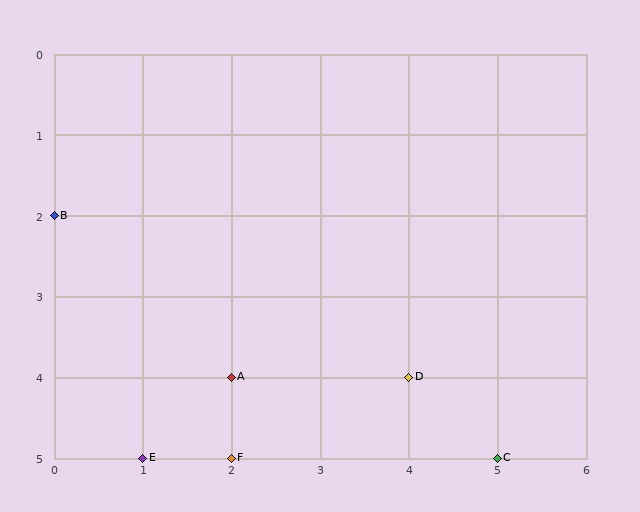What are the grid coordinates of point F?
Point F is at grid coordinates (2, 5).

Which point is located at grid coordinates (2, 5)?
Point F is at (2, 5).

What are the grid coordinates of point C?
Point C is at grid coordinates (5, 5).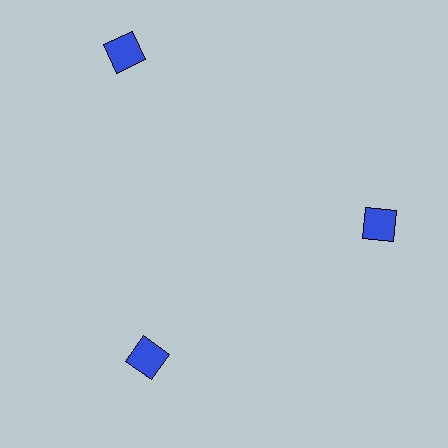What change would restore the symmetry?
The symmetry would be restored by moving it inward, back onto the ring so that all 3 squares sit at equal angles and equal distance from the center.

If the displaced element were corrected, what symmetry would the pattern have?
It would have 3-fold rotational symmetry — the pattern would map onto itself every 120 degrees.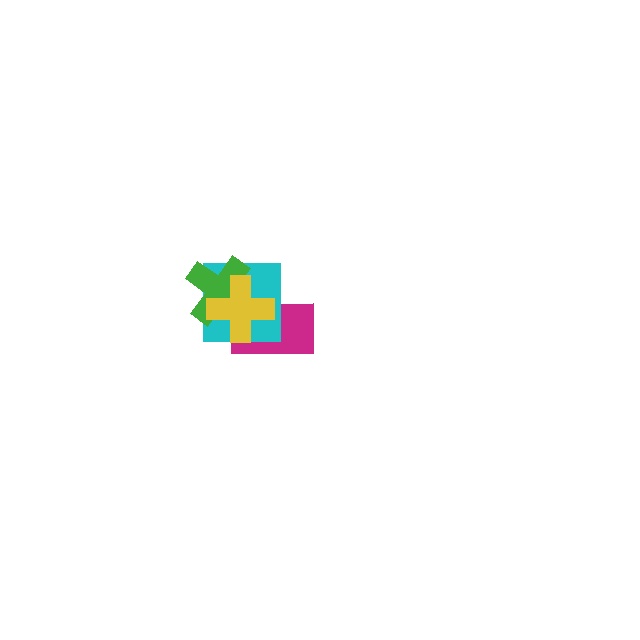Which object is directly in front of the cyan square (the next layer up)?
The green cross is directly in front of the cyan square.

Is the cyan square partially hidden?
Yes, it is partially covered by another shape.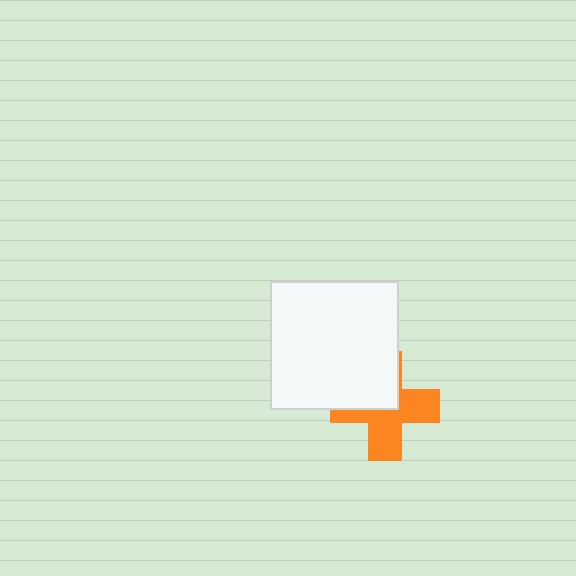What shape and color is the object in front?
The object in front is a white square.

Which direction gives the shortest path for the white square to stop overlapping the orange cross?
Moving toward the upper-left gives the shortest separation.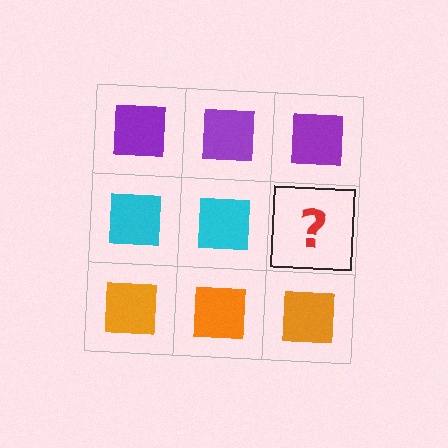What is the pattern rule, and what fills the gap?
The rule is that each row has a consistent color. The gap should be filled with a cyan square.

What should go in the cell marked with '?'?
The missing cell should contain a cyan square.